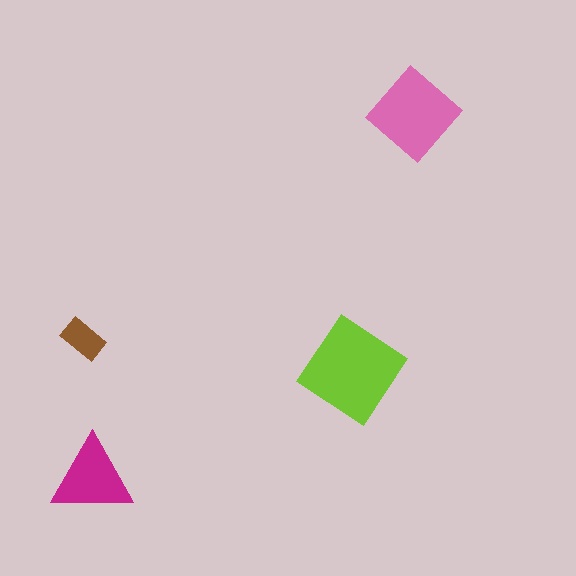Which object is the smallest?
The brown rectangle.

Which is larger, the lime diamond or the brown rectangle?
The lime diamond.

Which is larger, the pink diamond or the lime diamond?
The lime diamond.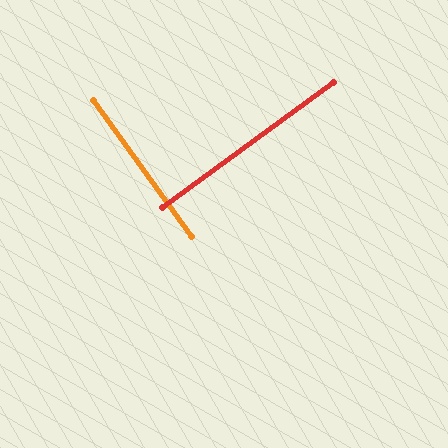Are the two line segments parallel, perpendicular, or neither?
Perpendicular — they meet at approximately 90°.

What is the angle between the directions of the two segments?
Approximately 90 degrees.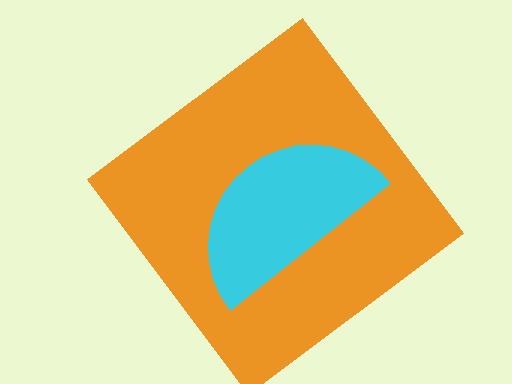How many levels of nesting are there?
2.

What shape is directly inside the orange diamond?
The cyan semicircle.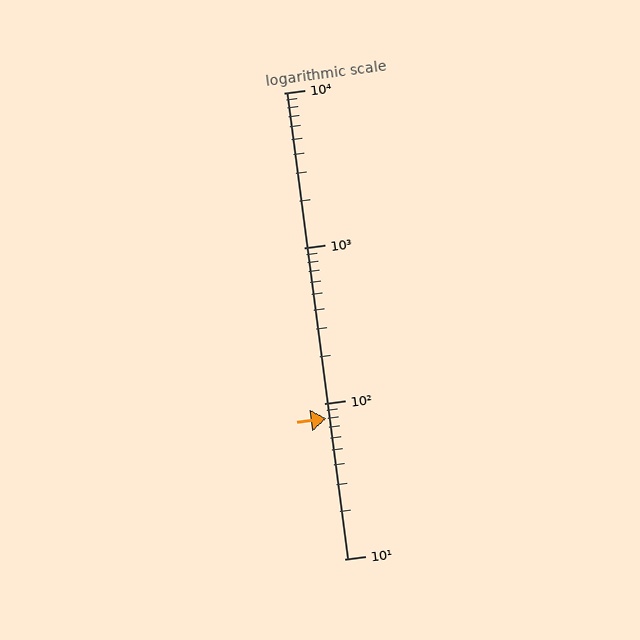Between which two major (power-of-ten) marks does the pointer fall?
The pointer is between 10 and 100.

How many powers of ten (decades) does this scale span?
The scale spans 3 decades, from 10 to 10000.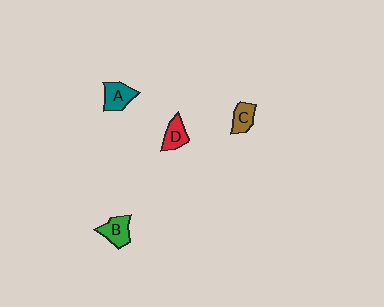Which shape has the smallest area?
Shape C (brown).